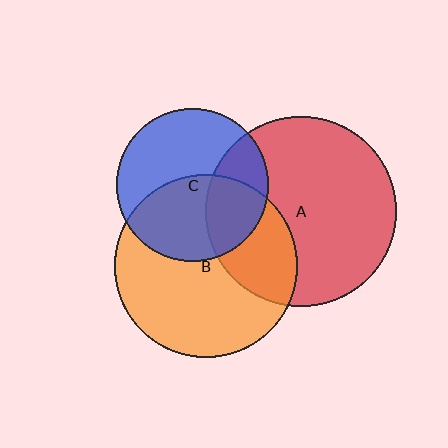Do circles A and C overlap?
Yes.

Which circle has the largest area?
Circle A (red).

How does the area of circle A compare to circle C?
Approximately 1.6 times.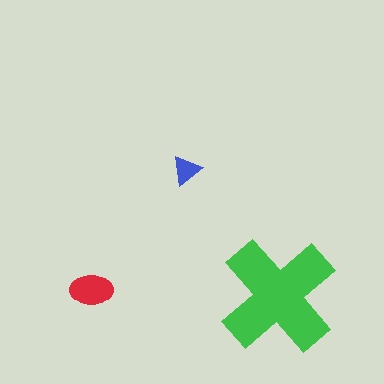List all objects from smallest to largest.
The blue triangle, the red ellipse, the green cross.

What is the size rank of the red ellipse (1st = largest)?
2nd.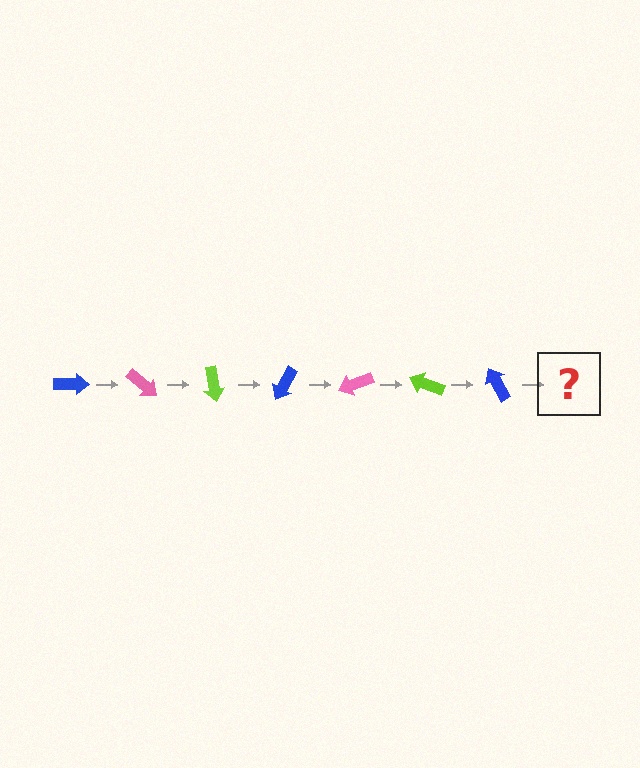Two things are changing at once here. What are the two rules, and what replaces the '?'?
The two rules are that it rotates 40 degrees each step and the color cycles through blue, pink, and lime. The '?' should be a pink arrow, rotated 280 degrees from the start.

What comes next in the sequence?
The next element should be a pink arrow, rotated 280 degrees from the start.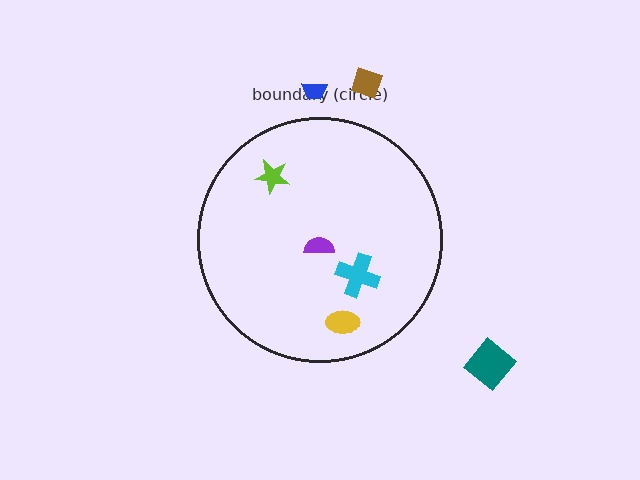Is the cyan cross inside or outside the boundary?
Inside.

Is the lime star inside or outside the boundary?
Inside.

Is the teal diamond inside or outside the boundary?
Outside.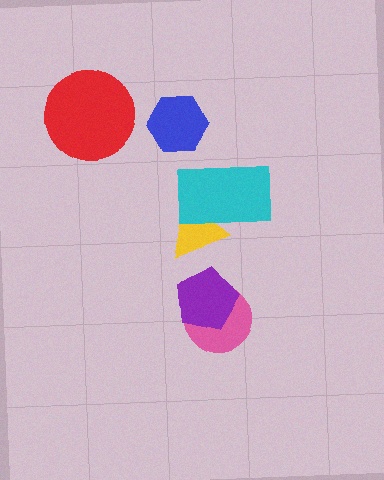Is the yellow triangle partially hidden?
Yes, it is partially covered by another shape.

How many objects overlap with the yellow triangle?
1 object overlaps with the yellow triangle.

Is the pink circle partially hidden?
Yes, it is partially covered by another shape.